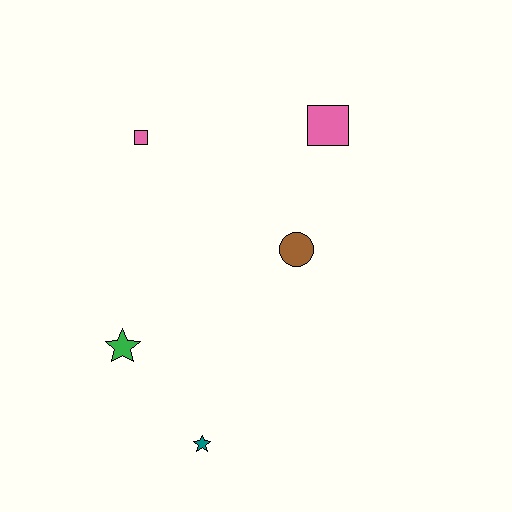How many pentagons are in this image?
There are no pentagons.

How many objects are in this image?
There are 5 objects.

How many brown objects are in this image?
There is 1 brown object.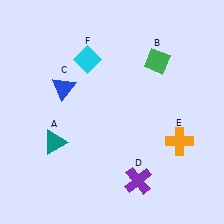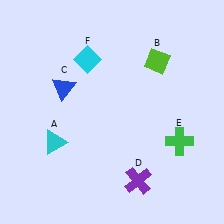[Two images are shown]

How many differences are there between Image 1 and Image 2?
There are 3 differences between the two images.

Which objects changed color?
A changed from teal to cyan. B changed from green to lime. E changed from orange to green.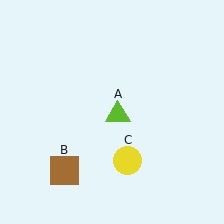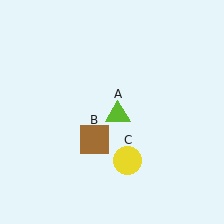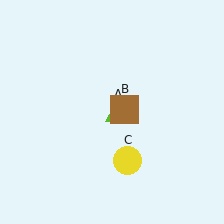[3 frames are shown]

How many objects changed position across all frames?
1 object changed position: brown square (object B).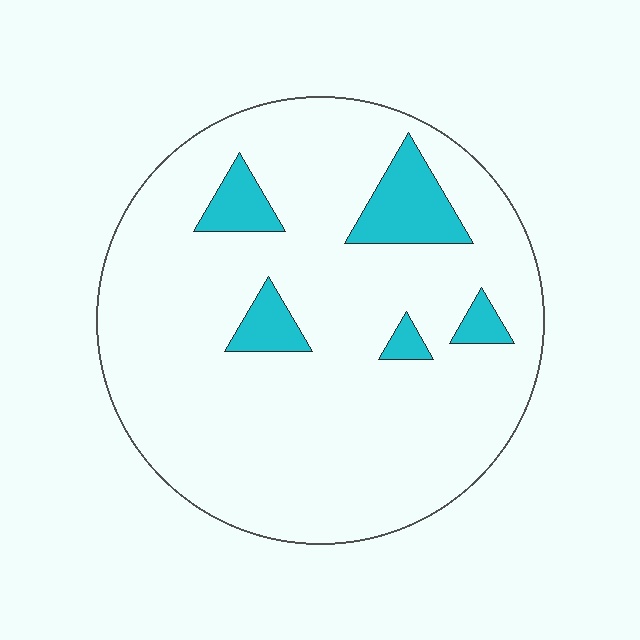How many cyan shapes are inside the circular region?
5.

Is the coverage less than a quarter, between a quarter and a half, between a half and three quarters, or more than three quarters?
Less than a quarter.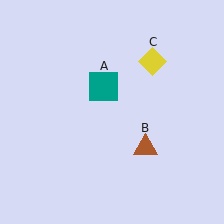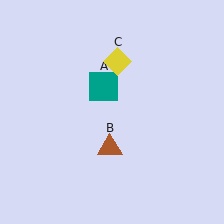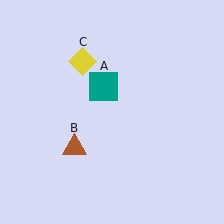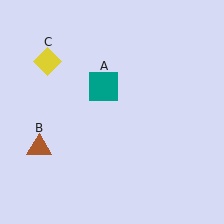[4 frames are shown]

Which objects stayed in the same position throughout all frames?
Teal square (object A) remained stationary.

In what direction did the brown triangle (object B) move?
The brown triangle (object B) moved left.